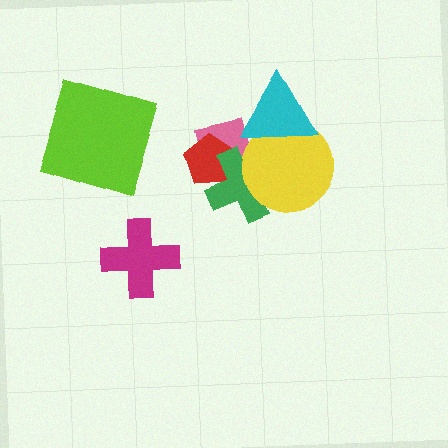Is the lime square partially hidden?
No, no other shape covers it.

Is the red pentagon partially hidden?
Yes, it is partially covered by another shape.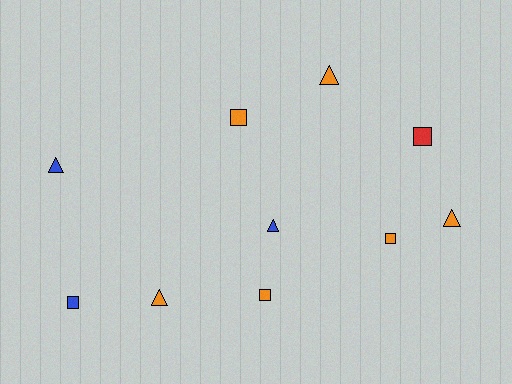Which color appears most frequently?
Orange, with 6 objects.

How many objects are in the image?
There are 10 objects.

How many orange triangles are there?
There are 3 orange triangles.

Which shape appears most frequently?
Triangle, with 5 objects.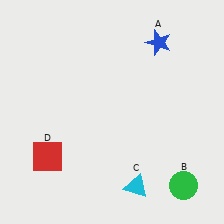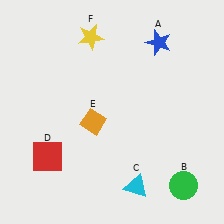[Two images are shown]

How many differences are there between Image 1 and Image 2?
There are 2 differences between the two images.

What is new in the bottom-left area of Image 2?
An orange diamond (E) was added in the bottom-left area of Image 2.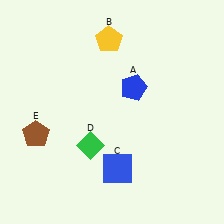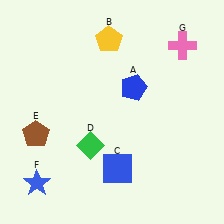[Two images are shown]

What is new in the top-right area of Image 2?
A pink cross (G) was added in the top-right area of Image 2.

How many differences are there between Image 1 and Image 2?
There are 2 differences between the two images.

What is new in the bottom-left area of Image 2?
A blue star (F) was added in the bottom-left area of Image 2.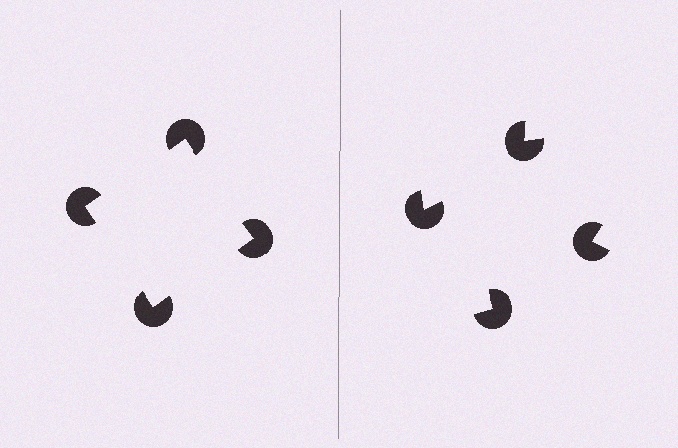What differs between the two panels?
The pac-man discs are positioned identically on both sides; only the wedge orientations differ. On the left they align to a square; on the right they are misaligned.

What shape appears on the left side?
An illusory square.